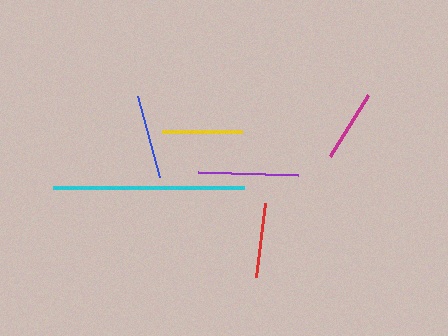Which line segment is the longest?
The cyan line is the longest at approximately 190 pixels.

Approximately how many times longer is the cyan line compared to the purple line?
The cyan line is approximately 1.9 times the length of the purple line.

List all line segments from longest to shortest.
From longest to shortest: cyan, purple, blue, yellow, red, magenta.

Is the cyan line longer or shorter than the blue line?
The cyan line is longer than the blue line.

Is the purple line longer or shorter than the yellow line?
The purple line is longer than the yellow line.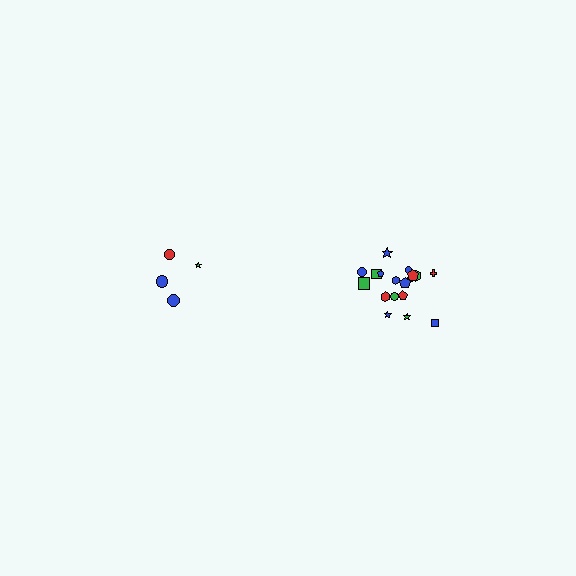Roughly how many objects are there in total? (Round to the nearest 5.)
Roughly 20 objects in total.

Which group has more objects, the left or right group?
The right group.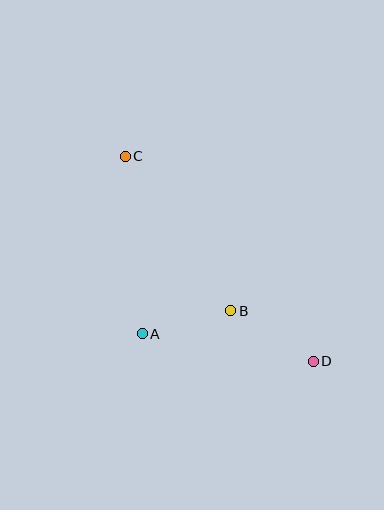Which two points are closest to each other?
Points A and B are closest to each other.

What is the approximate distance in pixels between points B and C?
The distance between B and C is approximately 187 pixels.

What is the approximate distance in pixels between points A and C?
The distance between A and C is approximately 178 pixels.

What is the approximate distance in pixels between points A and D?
The distance between A and D is approximately 173 pixels.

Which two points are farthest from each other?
Points C and D are farthest from each other.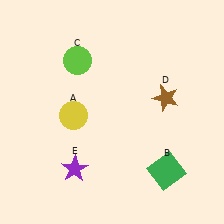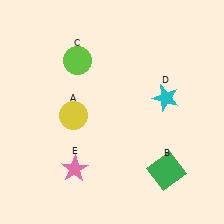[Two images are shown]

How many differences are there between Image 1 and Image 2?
There are 2 differences between the two images.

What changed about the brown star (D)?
In Image 1, D is brown. In Image 2, it changed to cyan.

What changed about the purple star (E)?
In Image 1, E is purple. In Image 2, it changed to pink.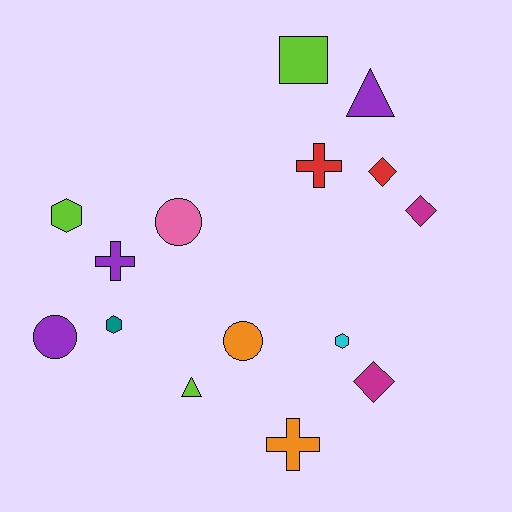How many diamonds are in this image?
There are 3 diamonds.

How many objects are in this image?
There are 15 objects.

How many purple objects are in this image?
There are 3 purple objects.